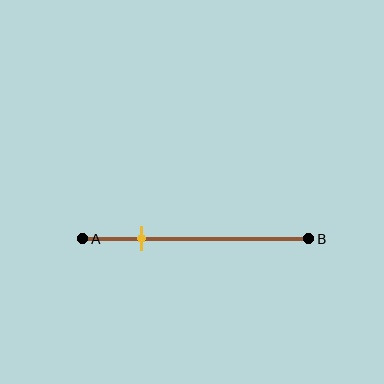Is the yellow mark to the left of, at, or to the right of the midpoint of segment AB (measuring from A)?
The yellow mark is to the left of the midpoint of segment AB.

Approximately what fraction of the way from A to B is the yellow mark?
The yellow mark is approximately 25% of the way from A to B.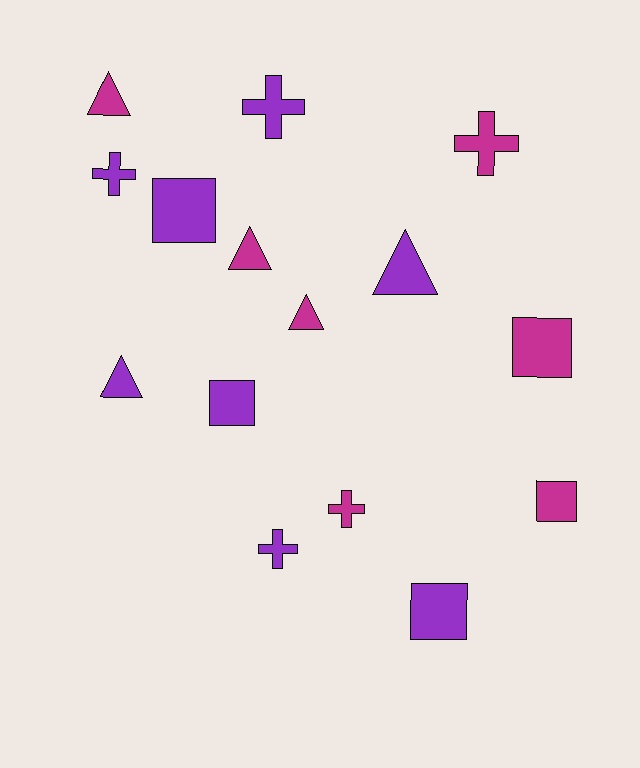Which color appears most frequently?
Purple, with 8 objects.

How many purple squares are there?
There are 3 purple squares.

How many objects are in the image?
There are 15 objects.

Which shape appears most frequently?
Cross, with 5 objects.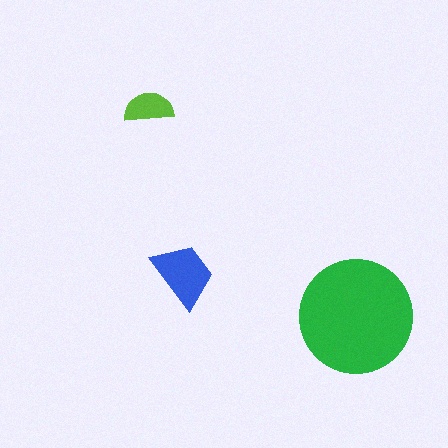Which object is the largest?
The green circle.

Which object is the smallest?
The lime semicircle.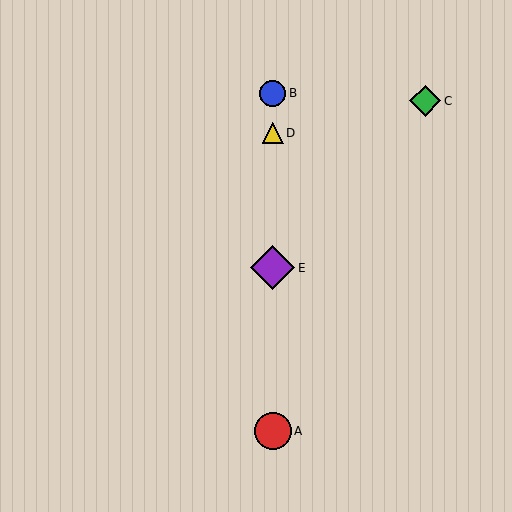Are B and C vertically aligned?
No, B is at x≈273 and C is at x≈425.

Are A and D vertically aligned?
Yes, both are at x≈273.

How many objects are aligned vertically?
4 objects (A, B, D, E) are aligned vertically.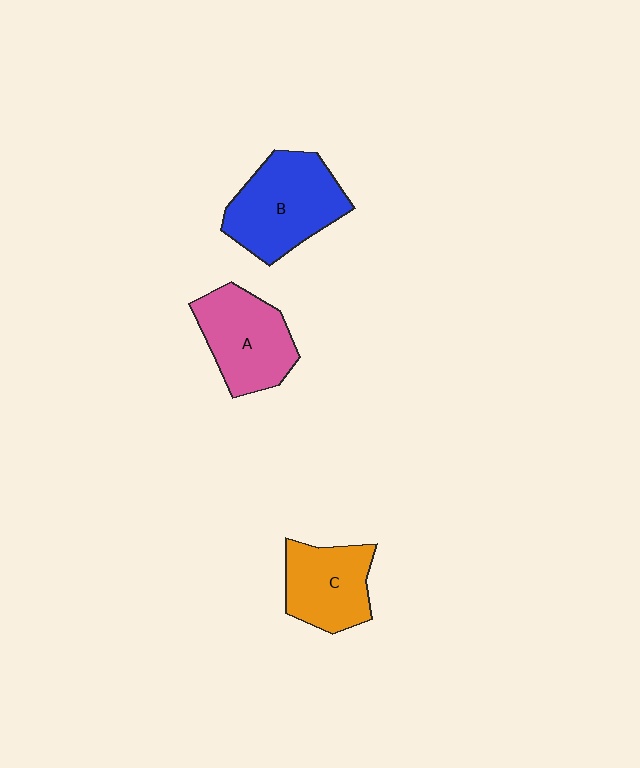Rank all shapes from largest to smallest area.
From largest to smallest: B (blue), A (pink), C (orange).